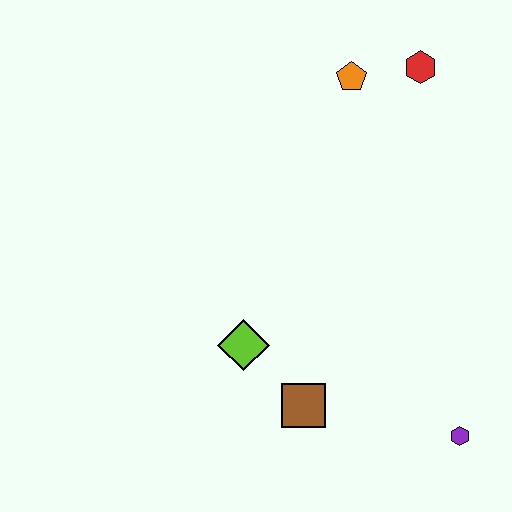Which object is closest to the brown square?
The lime diamond is closest to the brown square.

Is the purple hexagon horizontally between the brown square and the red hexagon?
No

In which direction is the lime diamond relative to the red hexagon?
The lime diamond is below the red hexagon.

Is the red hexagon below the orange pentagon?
No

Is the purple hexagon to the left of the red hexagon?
No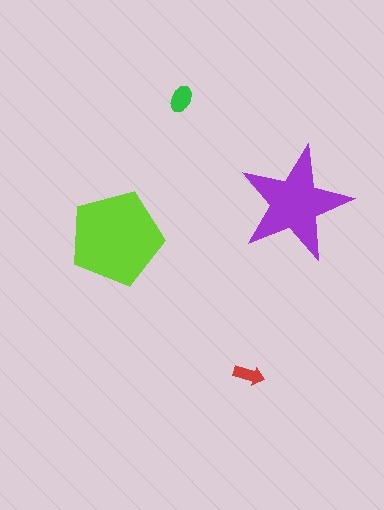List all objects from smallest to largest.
The red arrow, the green ellipse, the purple star, the lime pentagon.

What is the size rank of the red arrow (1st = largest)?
4th.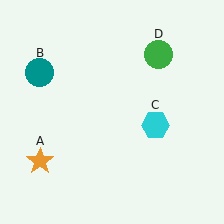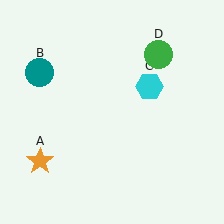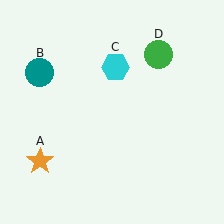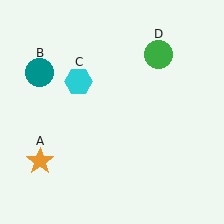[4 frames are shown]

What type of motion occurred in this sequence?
The cyan hexagon (object C) rotated counterclockwise around the center of the scene.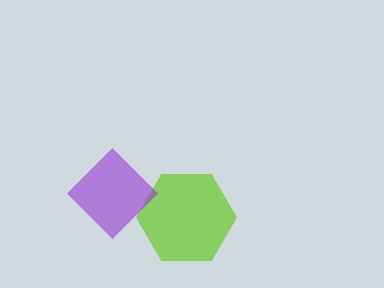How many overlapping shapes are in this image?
There are 2 overlapping shapes in the image.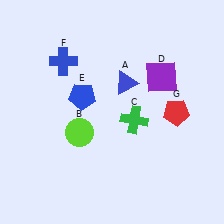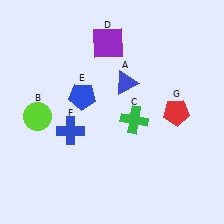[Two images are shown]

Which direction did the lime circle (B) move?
The lime circle (B) moved left.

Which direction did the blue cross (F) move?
The blue cross (F) moved down.